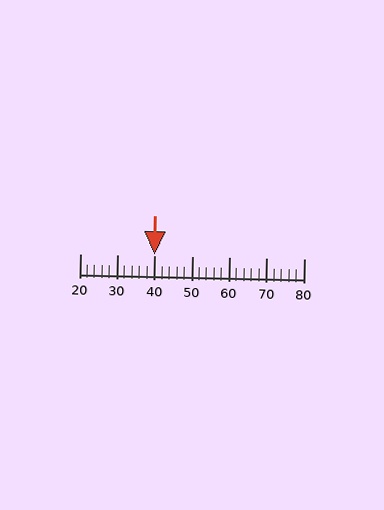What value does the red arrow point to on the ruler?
The red arrow points to approximately 40.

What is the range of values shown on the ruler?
The ruler shows values from 20 to 80.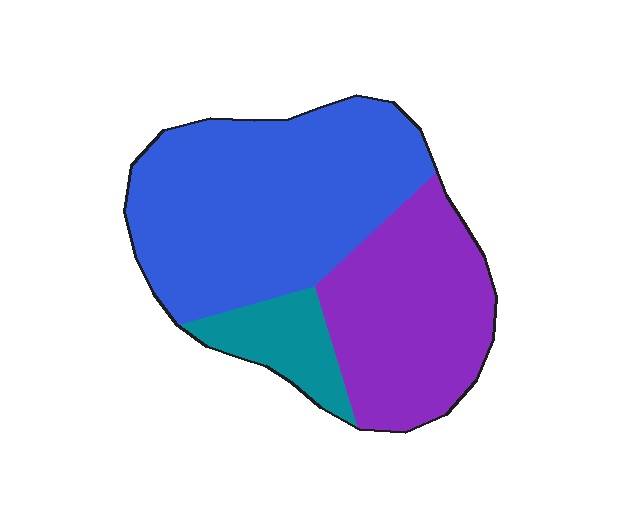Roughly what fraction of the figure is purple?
Purple takes up about one third (1/3) of the figure.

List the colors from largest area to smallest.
From largest to smallest: blue, purple, teal.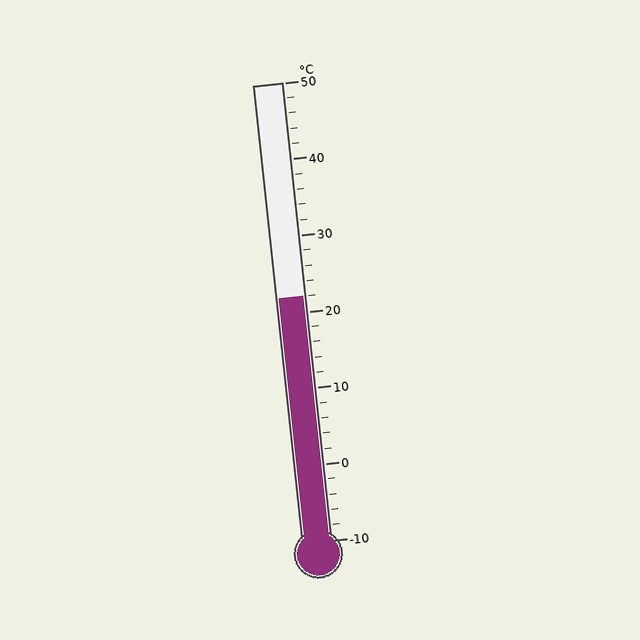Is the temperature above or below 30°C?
The temperature is below 30°C.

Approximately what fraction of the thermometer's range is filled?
The thermometer is filled to approximately 55% of its range.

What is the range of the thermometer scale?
The thermometer scale ranges from -10°C to 50°C.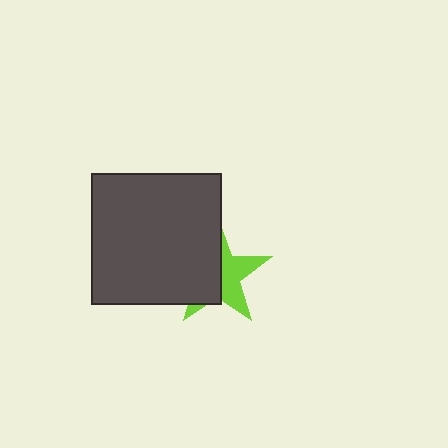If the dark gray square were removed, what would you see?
You would see the complete lime star.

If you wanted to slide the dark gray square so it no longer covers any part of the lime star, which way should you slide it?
Slide it left — that is the most direct way to separate the two shapes.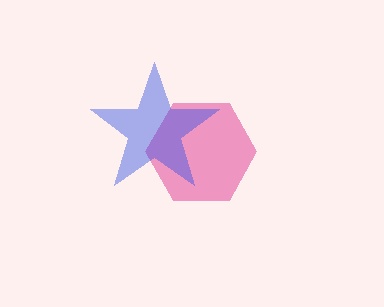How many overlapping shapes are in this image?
There are 2 overlapping shapes in the image.